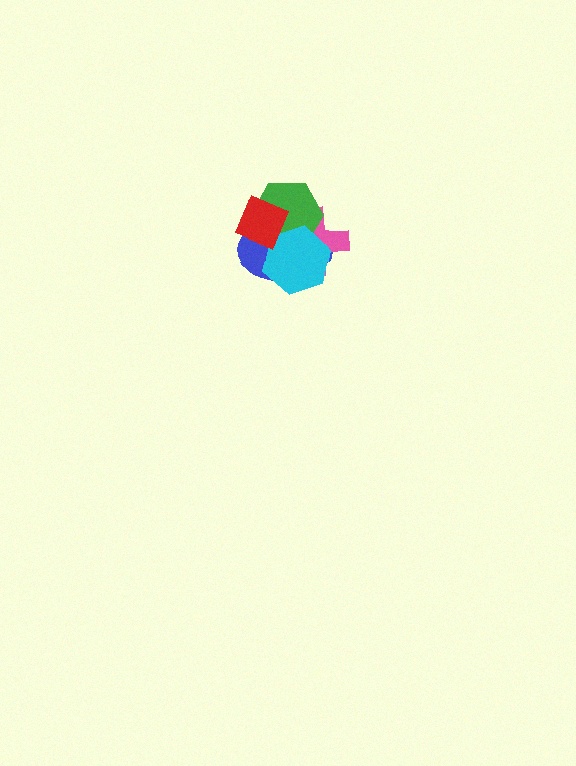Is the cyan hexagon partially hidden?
Yes, it is partially covered by another shape.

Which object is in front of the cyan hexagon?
The red diamond is in front of the cyan hexagon.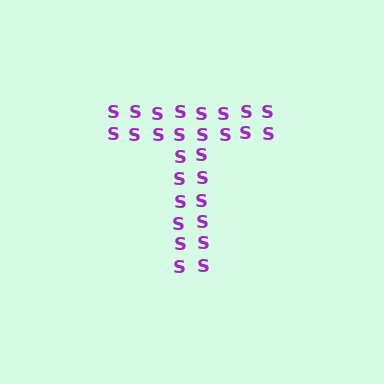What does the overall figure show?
The overall figure shows the letter T.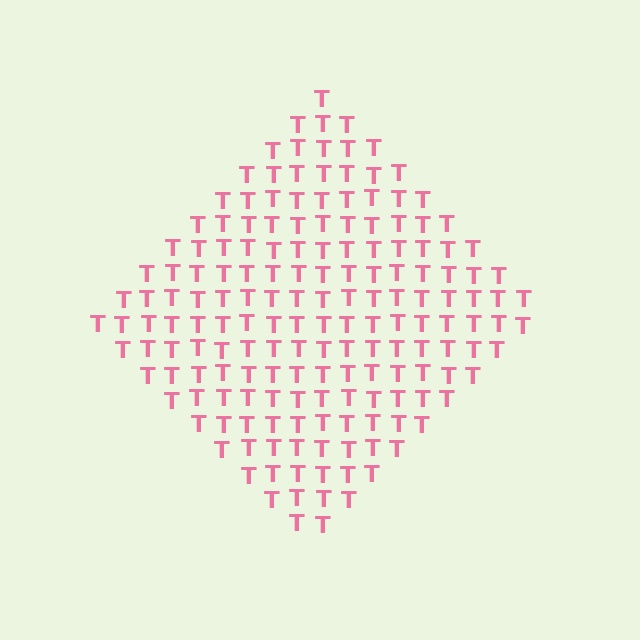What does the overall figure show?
The overall figure shows a diamond.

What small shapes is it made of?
It is made of small letter T's.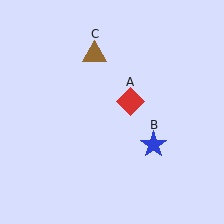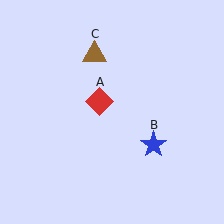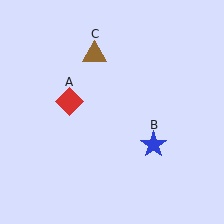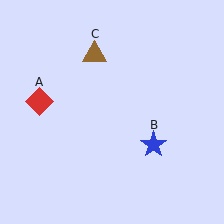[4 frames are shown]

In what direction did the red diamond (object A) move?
The red diamond (object A) moved left.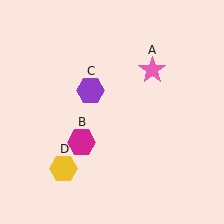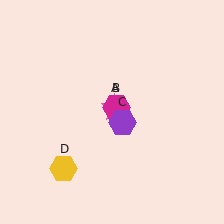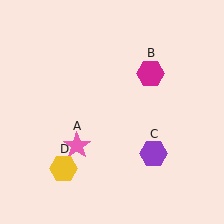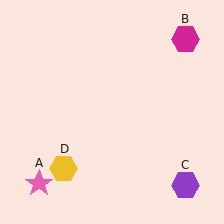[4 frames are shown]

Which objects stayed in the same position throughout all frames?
Yellow hexagon (object D) remained stationary.